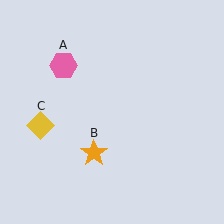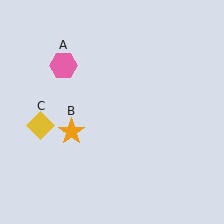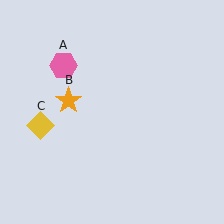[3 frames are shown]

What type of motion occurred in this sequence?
The orange star (object B) rotated clockwise around the center of the scene.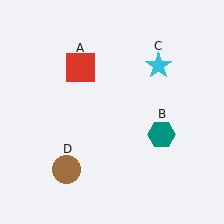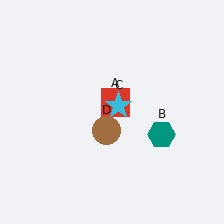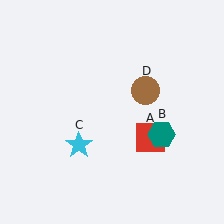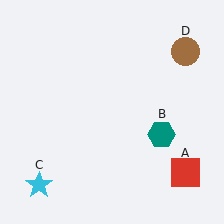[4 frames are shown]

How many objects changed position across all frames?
3 objects changed position: red square (object A), cyan star (object C), brown circle (object D).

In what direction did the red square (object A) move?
The red square (object A) moved down and to the right.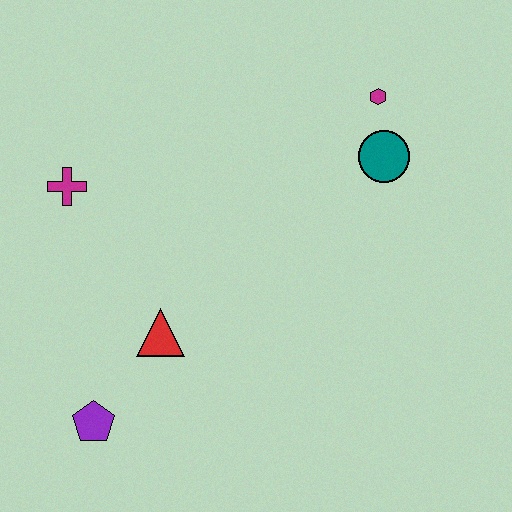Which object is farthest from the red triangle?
The magenta hexagon is farthest from the red triangle.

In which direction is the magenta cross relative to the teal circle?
The magenta cross is to the left of the teal circle.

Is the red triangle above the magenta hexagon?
No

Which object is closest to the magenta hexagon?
The teal circle is closest to the magenta hexagon.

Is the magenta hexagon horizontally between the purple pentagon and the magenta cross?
No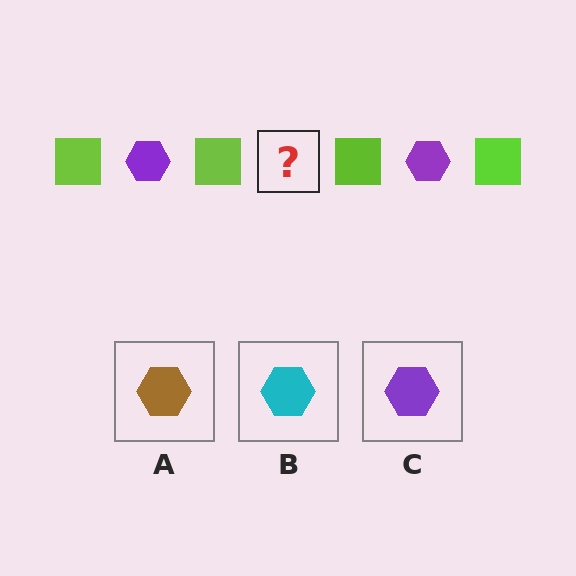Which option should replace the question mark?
Option C.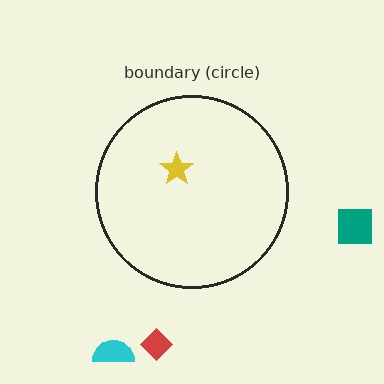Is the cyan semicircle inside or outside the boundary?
Outside.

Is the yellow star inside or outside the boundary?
Inside.